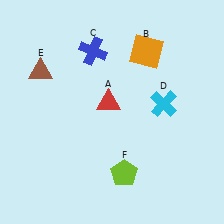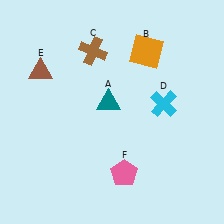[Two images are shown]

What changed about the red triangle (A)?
In Image 1, A is red. In Image 2, it changed to teal.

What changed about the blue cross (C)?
In Image 1, C is blue. In Image 2, it changed to brown.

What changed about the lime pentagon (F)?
In Image 1, F is lime. In Image 2, it changed to pink.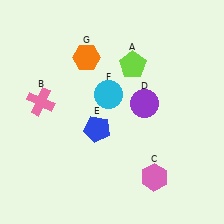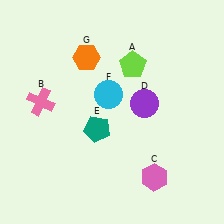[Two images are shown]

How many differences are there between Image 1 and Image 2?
There is 1 difference between the two images.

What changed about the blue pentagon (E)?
In Image 1, E is blue. In Image 2, it changed to teal.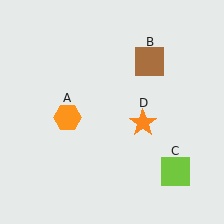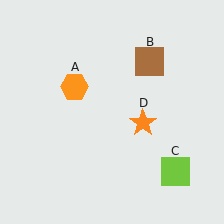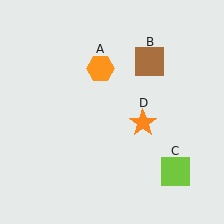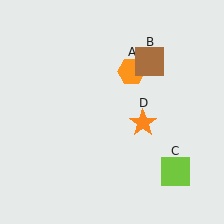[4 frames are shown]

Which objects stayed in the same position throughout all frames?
Brown square (object B) and lime square (object C) and orange star (object D) remained stationary.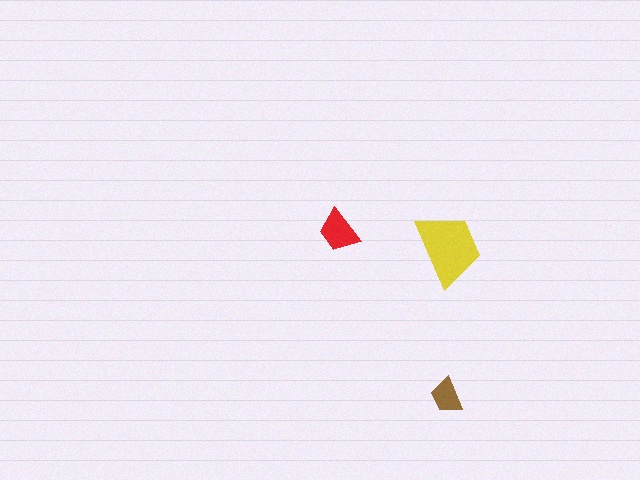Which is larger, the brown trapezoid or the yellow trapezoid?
The yellow one.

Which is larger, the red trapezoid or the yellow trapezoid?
The yellow one.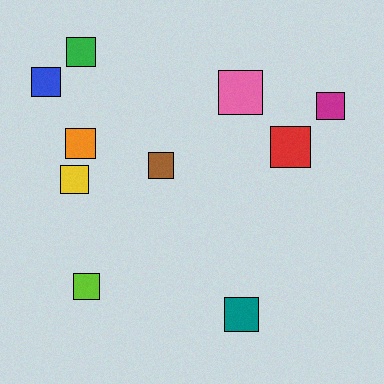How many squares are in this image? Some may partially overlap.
There are 10 squares.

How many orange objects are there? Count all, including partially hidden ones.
There is 1 orange object.